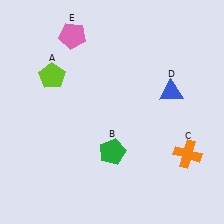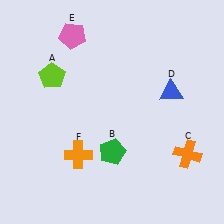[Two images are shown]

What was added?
An orange cross (F) was added in Image 2.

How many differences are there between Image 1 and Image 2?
There is 1 difference between the two images.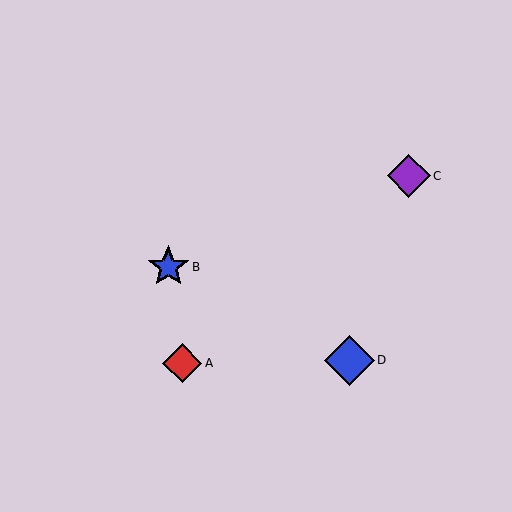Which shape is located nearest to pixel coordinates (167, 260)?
The blue star (labeled B) at (168, 267) is nearest to that location.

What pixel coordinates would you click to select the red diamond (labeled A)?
Click at (182, 363) to select the red diamond A.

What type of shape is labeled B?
Shape B is a blue star.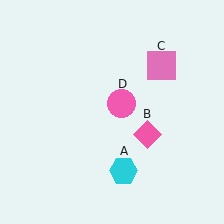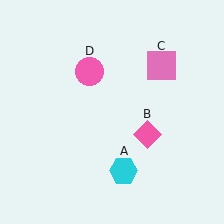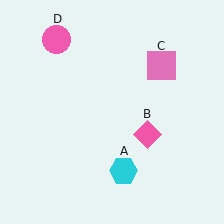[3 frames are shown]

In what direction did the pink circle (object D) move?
The pink circle (object D) moved up and to the left.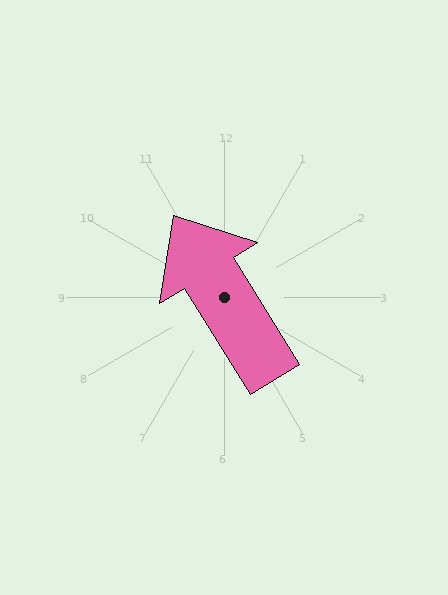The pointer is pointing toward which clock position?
Roughly 11 o'clock.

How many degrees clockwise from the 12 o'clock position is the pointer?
Approximately 328 degrees.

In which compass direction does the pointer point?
Northwest.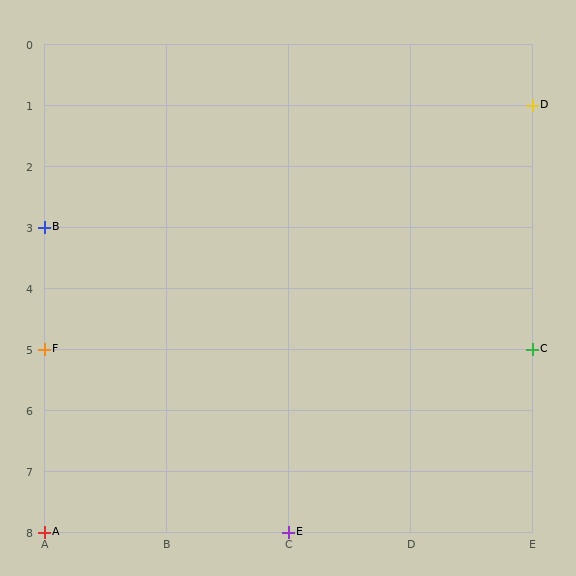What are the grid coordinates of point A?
Point A is at grid coordinates (A, 8).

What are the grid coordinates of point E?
Point E is at grid coordinates (C, 8).